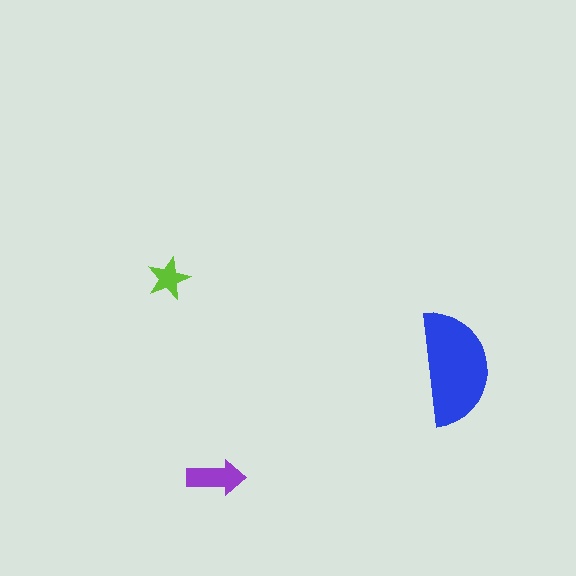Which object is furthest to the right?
The blue semicircle is rightmost.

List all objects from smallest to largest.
The lime star, the purple arrow, the blue semicircle.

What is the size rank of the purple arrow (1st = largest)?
2nd.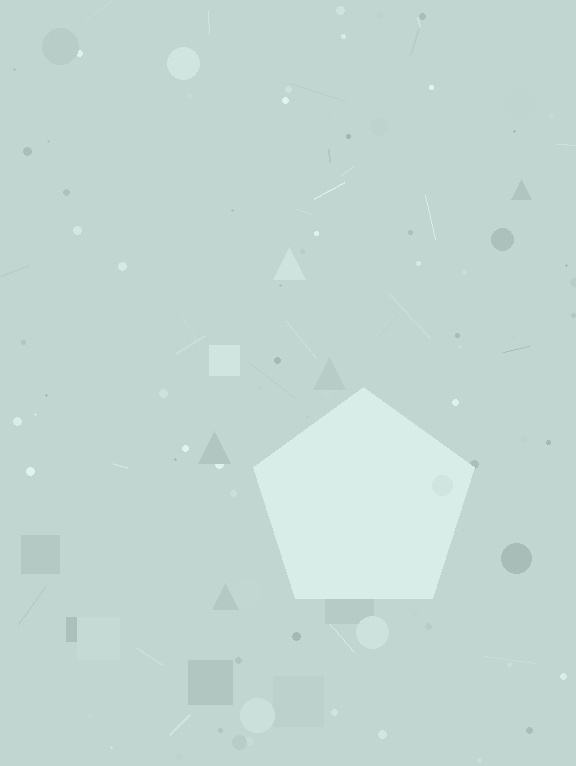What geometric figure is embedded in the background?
A pentagon is embedded in the background.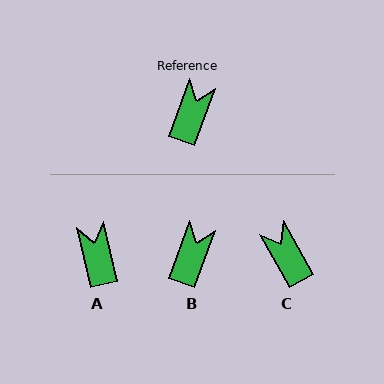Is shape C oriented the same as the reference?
No, it is off by about 49 degrees.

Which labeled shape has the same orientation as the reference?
B.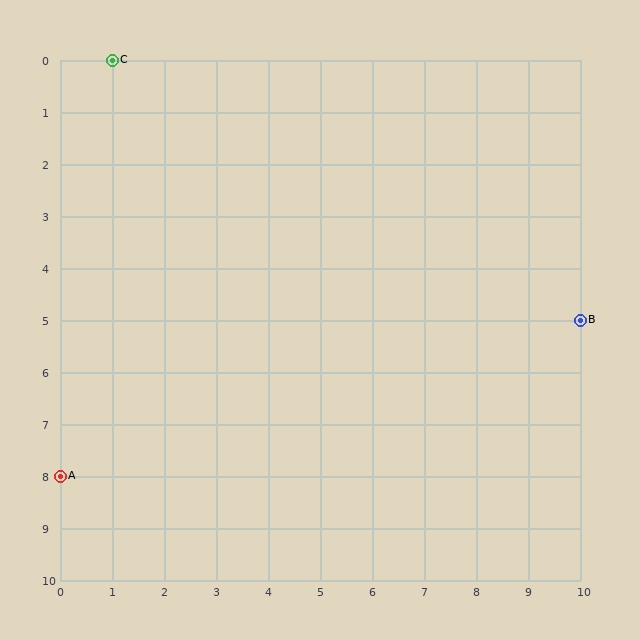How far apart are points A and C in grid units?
Points A and C are 1 column and 8 rows apart (about 8.1 grid units diagonally).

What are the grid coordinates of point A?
Point A is at grid coordinates (0, 8).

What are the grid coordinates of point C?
Point C is at grid coordinates (1, 0).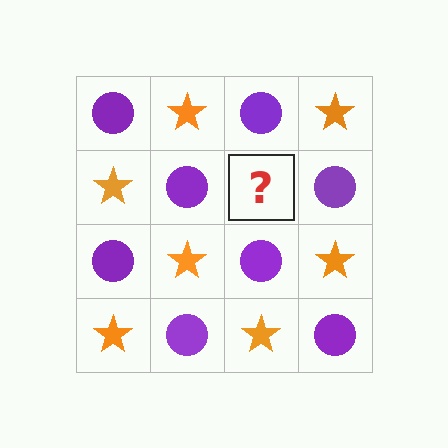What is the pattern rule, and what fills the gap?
The rule is that it alternates purple circle and orange star in a checkerboard pattern. The gap should be filled with an orange star.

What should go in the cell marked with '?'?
The missing cell should contain an orange star.